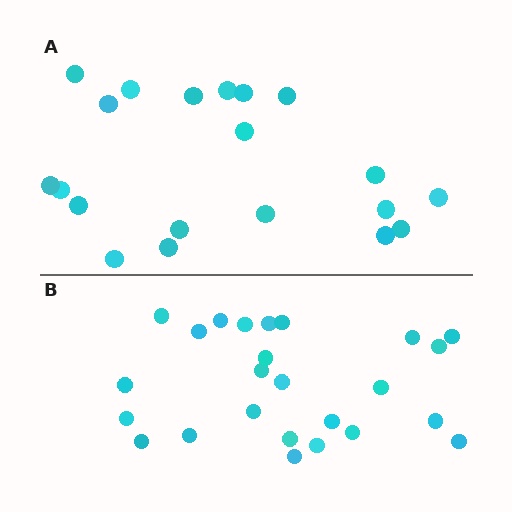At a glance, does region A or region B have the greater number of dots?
Region B (the bottom region) has more dots.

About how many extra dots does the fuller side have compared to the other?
Region B has about 5 more dots than region A.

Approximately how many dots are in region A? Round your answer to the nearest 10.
About 20 dots.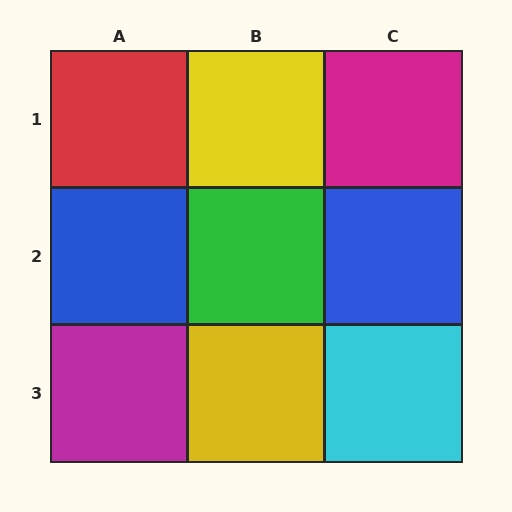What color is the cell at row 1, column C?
Magenta.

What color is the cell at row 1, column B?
Yellow.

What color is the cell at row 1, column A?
Red.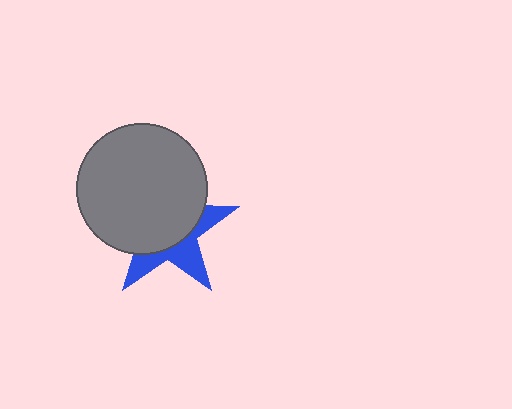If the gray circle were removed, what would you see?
You would see the complete blue star.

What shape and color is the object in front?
The object in front is a gray circle.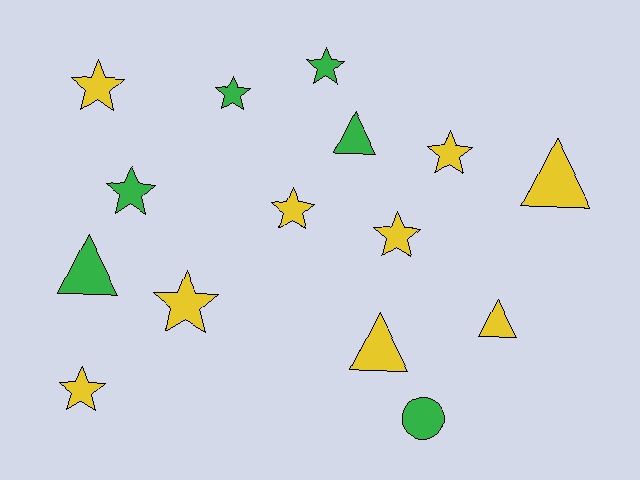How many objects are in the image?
There are 15 objects.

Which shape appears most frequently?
Star, with 9 objects.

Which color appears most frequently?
Yellow, with 9 objects.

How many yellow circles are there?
There are no yellow circles.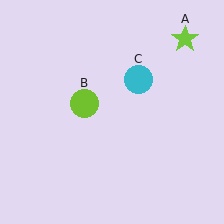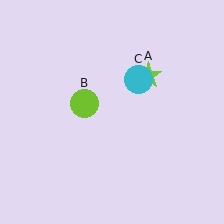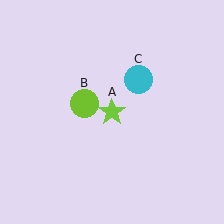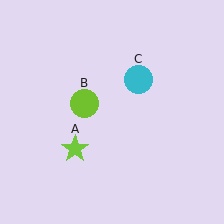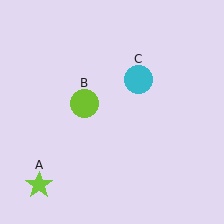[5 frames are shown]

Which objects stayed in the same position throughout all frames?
Lime circle (object B) and cyan circle (object C) remained stationary.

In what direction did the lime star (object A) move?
The lime star (object A) moved down and to the left.